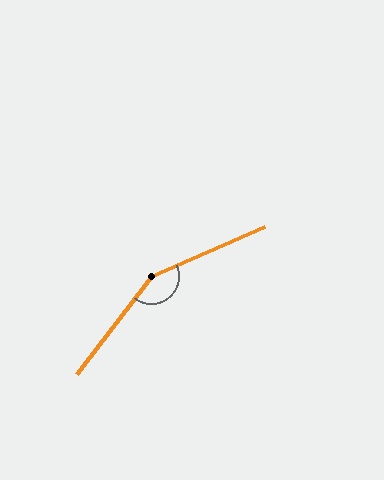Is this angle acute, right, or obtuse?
It is obtuse.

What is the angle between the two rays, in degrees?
Approximately 151 degrees.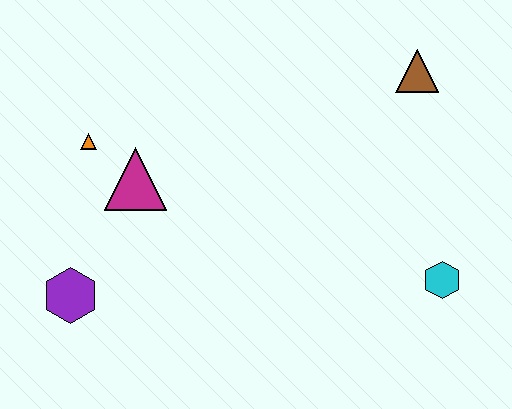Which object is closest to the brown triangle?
The cyan hexagon is closest to the brown triangle.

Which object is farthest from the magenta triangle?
The cyan hexagon is farthest from the magenta triangle.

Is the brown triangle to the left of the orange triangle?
No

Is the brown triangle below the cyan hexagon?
No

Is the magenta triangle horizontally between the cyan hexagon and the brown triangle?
No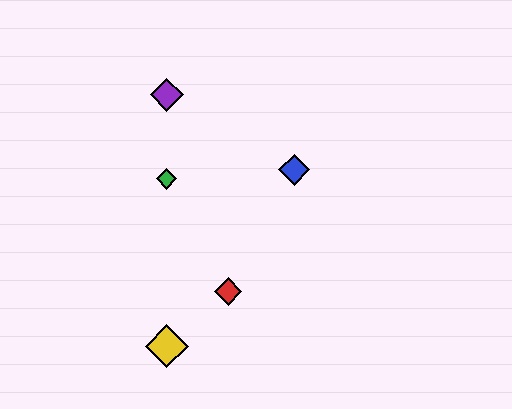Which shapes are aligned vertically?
The green diamond, the yellow diamond, the purple diamond are aligned vertically.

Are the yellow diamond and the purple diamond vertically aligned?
Yes, both are at x≈167.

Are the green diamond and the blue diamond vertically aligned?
No, the green diamond is at x≈167 and the blue diamond is at x≈294.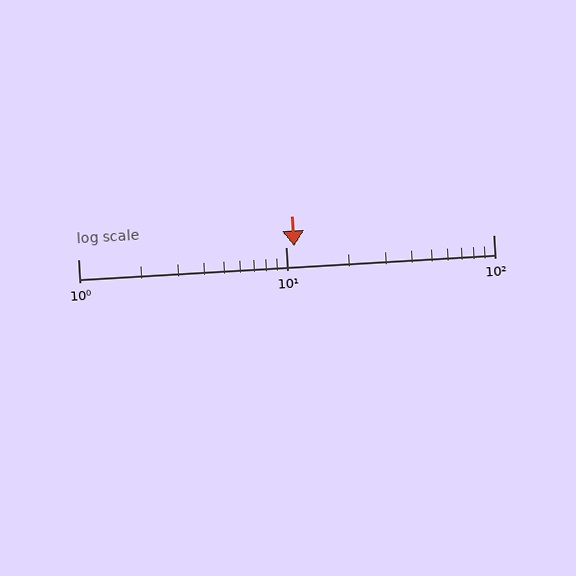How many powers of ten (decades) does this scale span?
The scale spans 2 decades, from 1 to 100.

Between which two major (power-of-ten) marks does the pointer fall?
The pointer is between 10 and 100.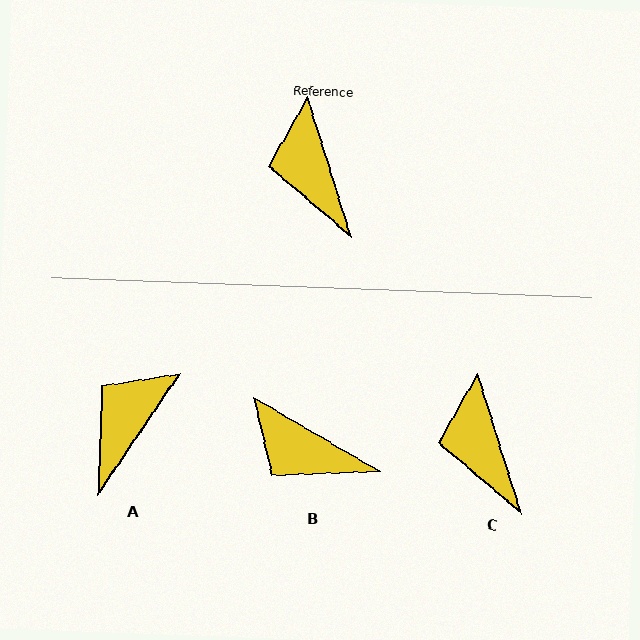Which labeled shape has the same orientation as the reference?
C.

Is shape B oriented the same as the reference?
No, it is off by about 42 degrees.